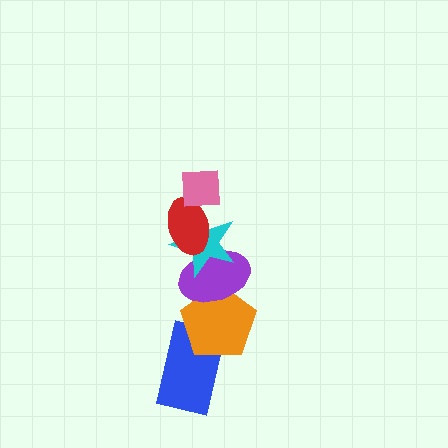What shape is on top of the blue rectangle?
The orange pentagon is on top of the blue rectangle.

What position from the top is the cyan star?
The cyan star is 3rd from the top.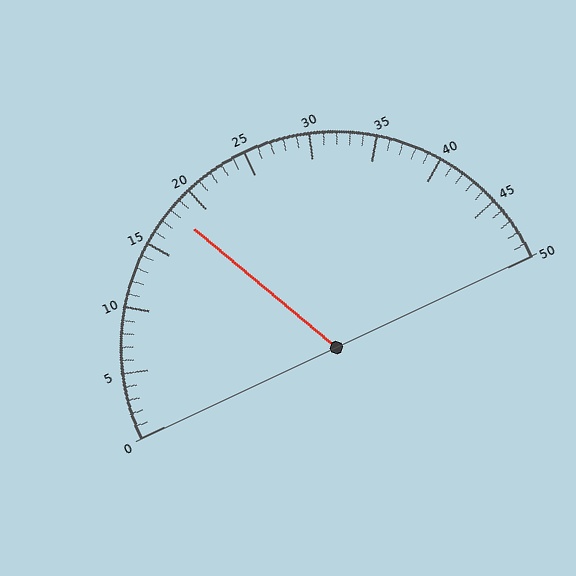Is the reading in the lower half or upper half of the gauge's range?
The reading is in the lower half of the range (0 to 50).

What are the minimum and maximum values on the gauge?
The gauge ranges from 0 to 50.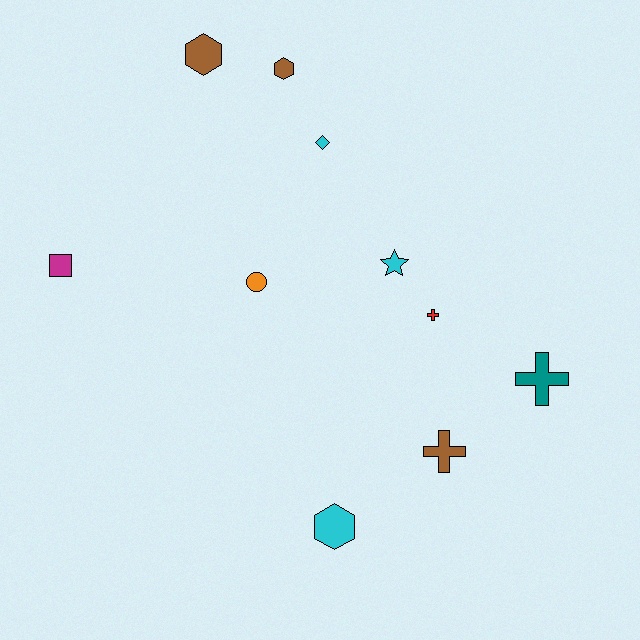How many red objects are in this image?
There is 1 red object.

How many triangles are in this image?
There are no triangles.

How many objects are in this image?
There are 10 objects.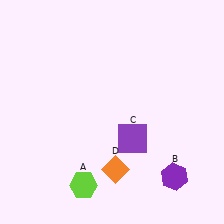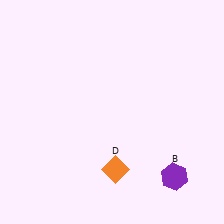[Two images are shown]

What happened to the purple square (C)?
The purple square (C) was removed in Image 2. It was in the bottom-right area of Image 1.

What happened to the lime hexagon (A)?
The lime hexagon (A) was removed in Image 2. It was in the bottom-left area of Image 1.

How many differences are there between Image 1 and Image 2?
There are 2 differences between the two images.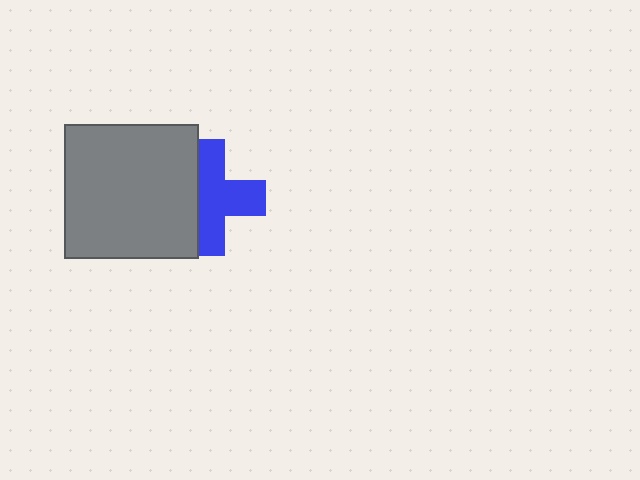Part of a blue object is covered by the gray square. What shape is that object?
It is a cross.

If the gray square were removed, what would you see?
You would see the complete blue cross.